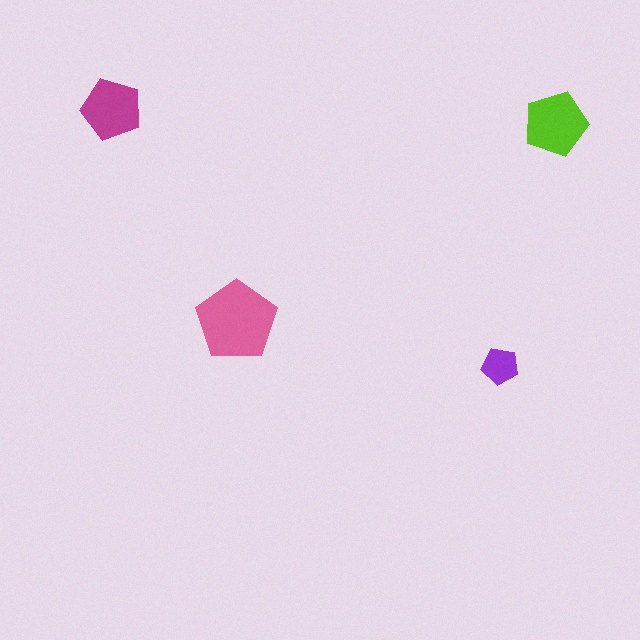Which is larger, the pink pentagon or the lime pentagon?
The pink one.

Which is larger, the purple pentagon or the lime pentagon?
The lime one.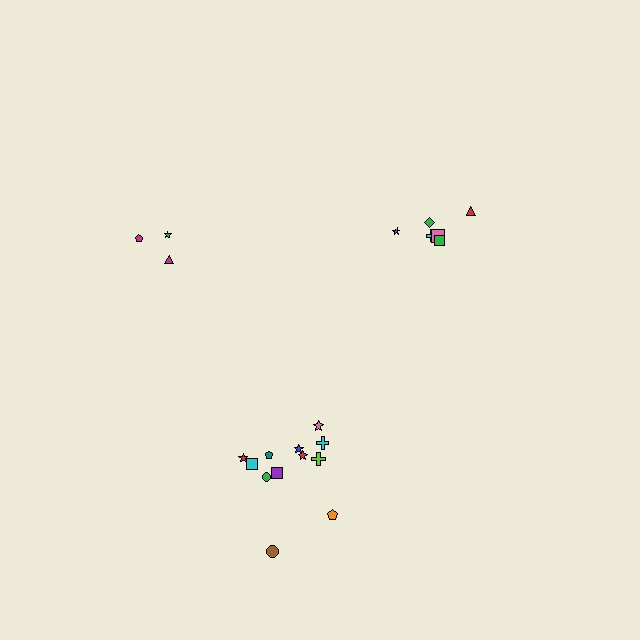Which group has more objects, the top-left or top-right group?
The top-right group.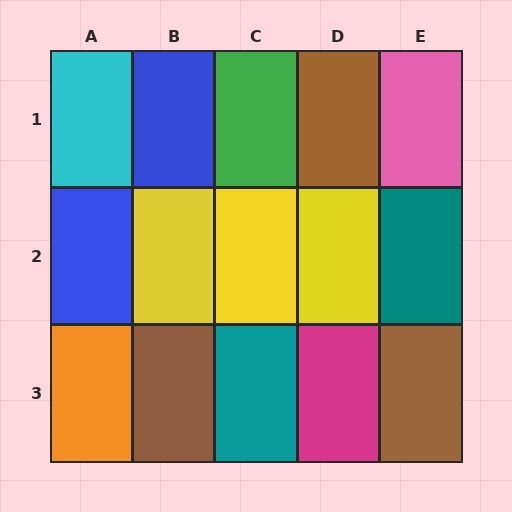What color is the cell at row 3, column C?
Teal.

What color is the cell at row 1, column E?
Pink.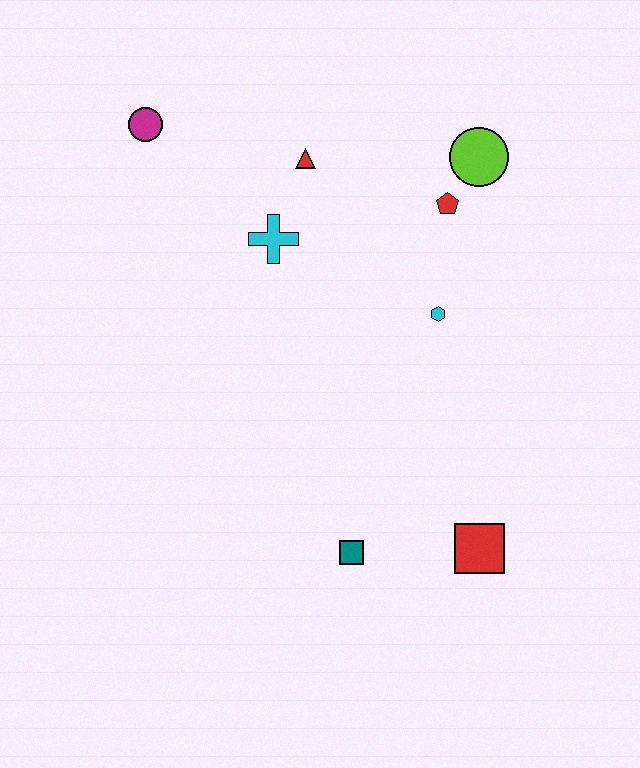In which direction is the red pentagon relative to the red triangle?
The red pentagon is to the right of the red triangle.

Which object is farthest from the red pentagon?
The teal square is farthest from the red pentagon.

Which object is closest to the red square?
The teal square is closest to the red square.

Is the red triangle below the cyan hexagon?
No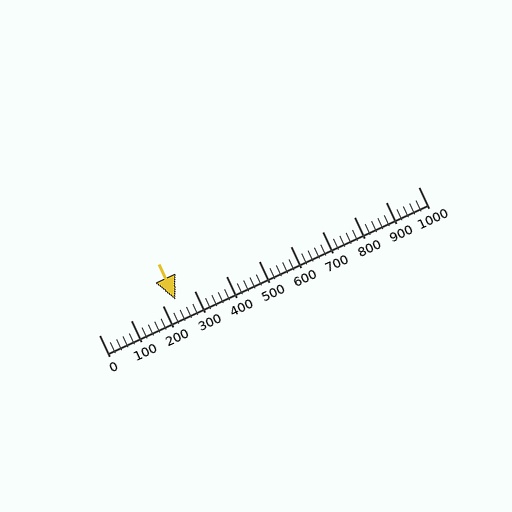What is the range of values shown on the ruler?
The ruler shows values from 0 to 1000.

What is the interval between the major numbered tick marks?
The major tick marks are spaced 100 units apart.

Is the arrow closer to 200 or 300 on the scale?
The arrow is closer to 200.